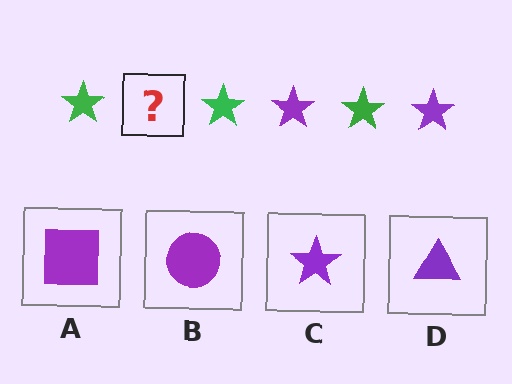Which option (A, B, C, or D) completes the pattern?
C.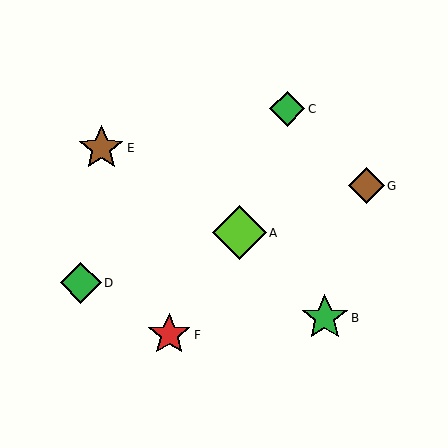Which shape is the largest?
The lime diamond (labeled A) is the largest.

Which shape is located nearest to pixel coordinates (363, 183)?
The brown diamond (labeled G) at (366, 186) is nearest to that location.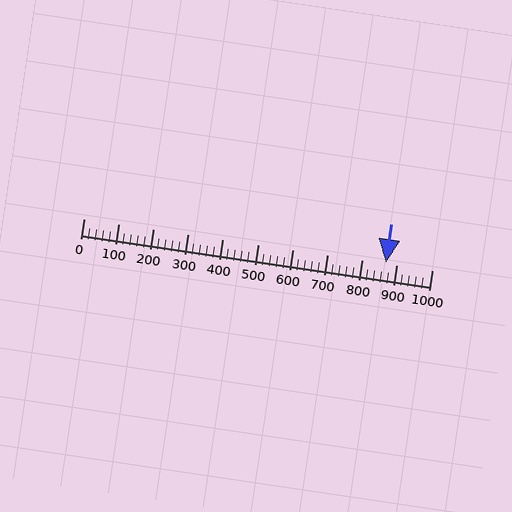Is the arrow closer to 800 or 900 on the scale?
The arrow is closer to 900.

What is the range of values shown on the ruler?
The ruler shows values from 0 to 1000.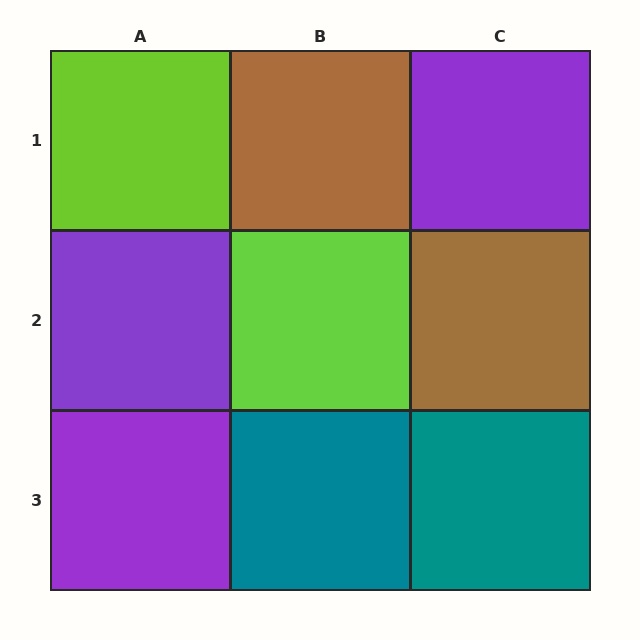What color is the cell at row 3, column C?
Teal.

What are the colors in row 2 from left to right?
Purple, lime, brown.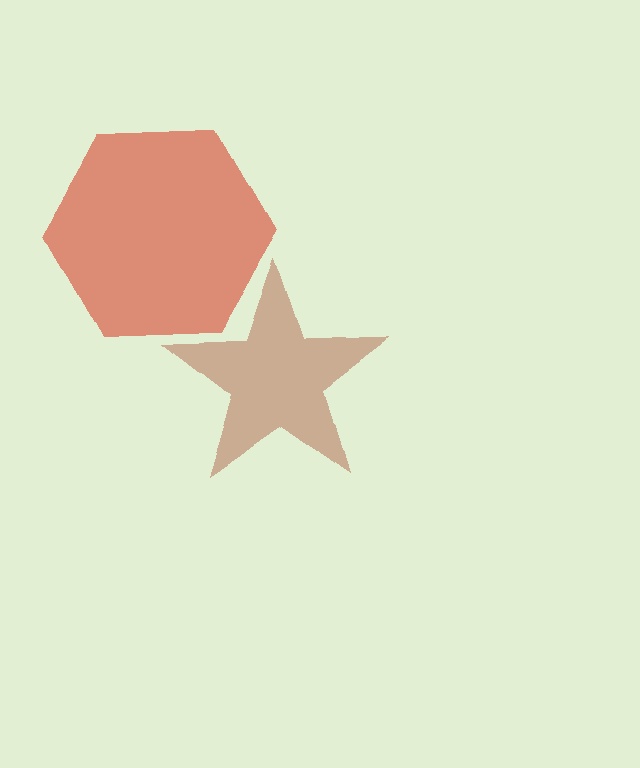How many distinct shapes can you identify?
There are 2 distinct shapes: a brown star, a red hexagon.